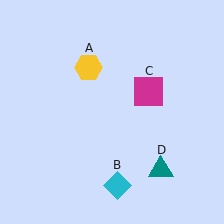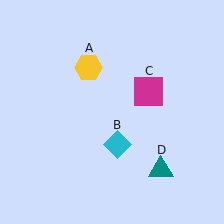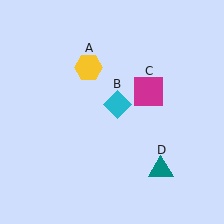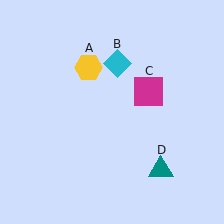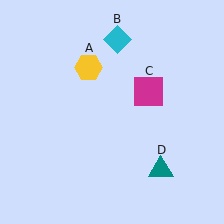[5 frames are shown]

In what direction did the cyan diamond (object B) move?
The cyan diamond (object B) moved up.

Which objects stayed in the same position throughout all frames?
Yellow hexagon (object A) and magenta square (object C) and teal triangle (object D) remained stationary.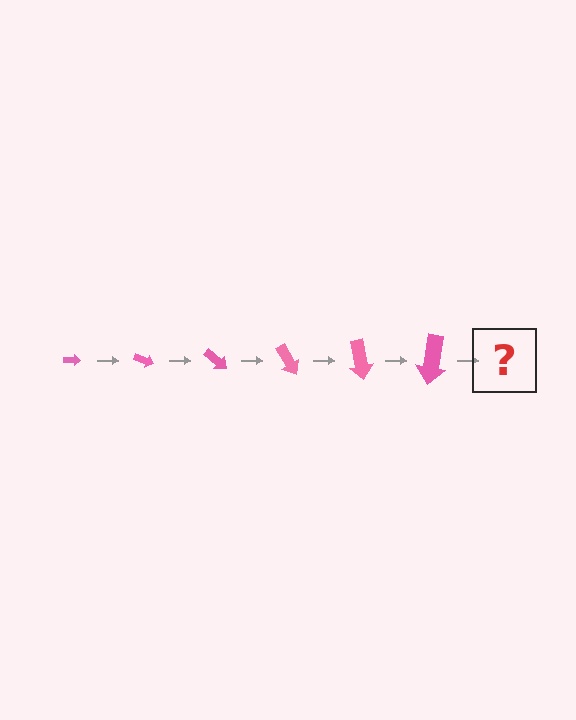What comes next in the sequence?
The next element should be an arrow, larger than the previous one and rotated 120 degrees from the start.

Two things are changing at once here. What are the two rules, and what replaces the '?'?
The two rules are that the arrow grows larger each step and it rotates 20 degrees each step. The '?' should be an arrow, larger than the previous one and rotated 120 degrees from the start.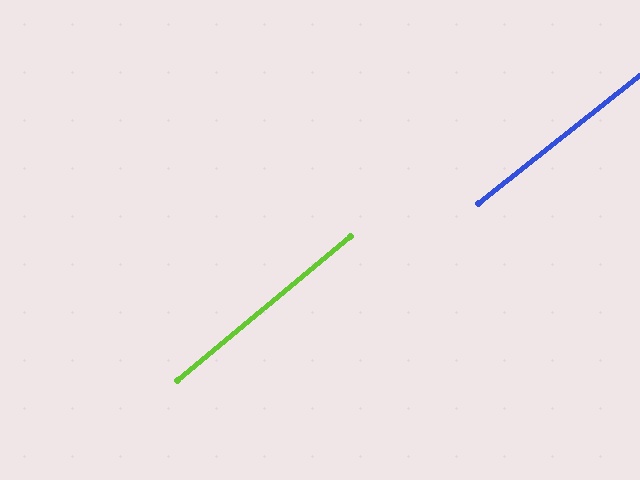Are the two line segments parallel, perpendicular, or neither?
Parallel — their directions differ by only 1.6°.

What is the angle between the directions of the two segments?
Approximately 2 degrees.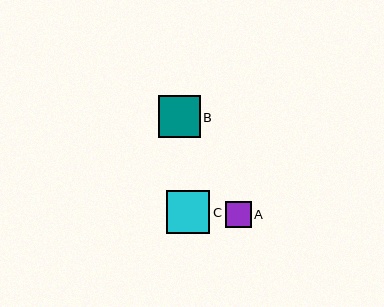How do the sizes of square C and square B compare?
Square C and square B are approximately the same size.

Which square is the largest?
Square C is the largest with a size of approximately 43 pixels.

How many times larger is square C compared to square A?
Square C is approximately 1.6 times the size of square A.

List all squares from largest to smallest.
From largest to smallest: C, B, A.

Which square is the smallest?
Square A is the smallest with a size of approximately 26 pixels.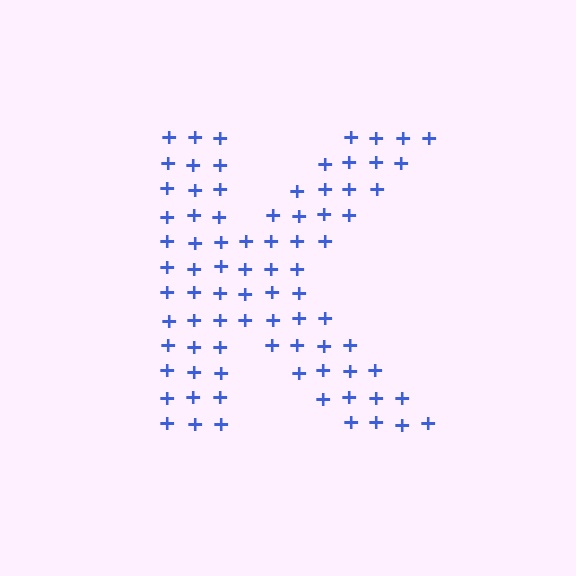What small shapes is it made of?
It is made of small plus signs.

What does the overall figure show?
The overall figure shows the letter K.